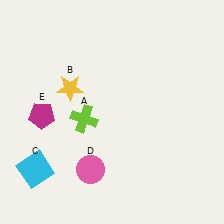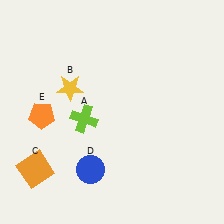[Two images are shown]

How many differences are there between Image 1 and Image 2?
There are 3 differences between the two images.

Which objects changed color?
C changed from cyan to orange. D changed from pink to blue. E changed from magenta to orange.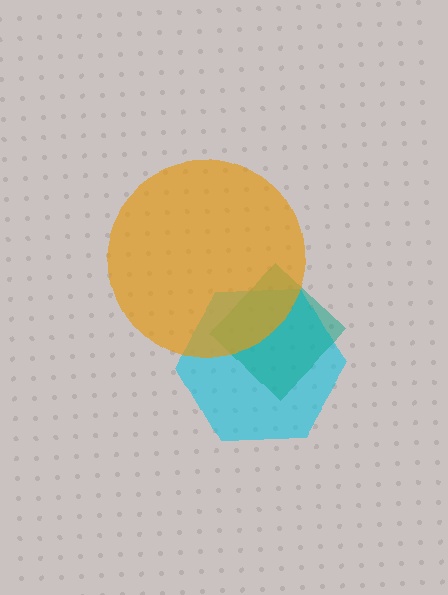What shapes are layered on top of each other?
The layered shapes are: a cyan hexagon, a teal diamond, an orange circle.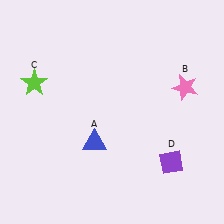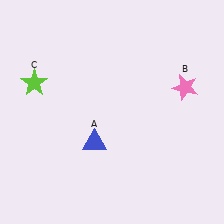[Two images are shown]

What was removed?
The purple diamond (D) was removed in Image 2.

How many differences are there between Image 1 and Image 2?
There is 1 difference between the two images.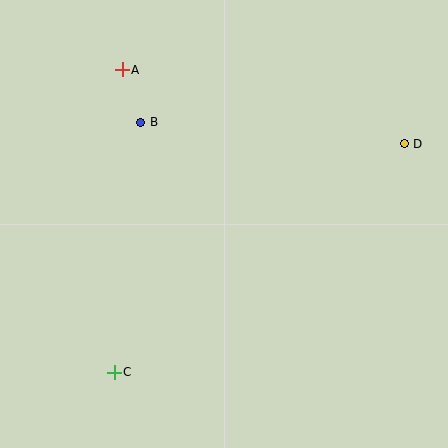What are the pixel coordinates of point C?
Point C is at (114, 372).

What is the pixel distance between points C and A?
The distance between C and A is 303 pixels.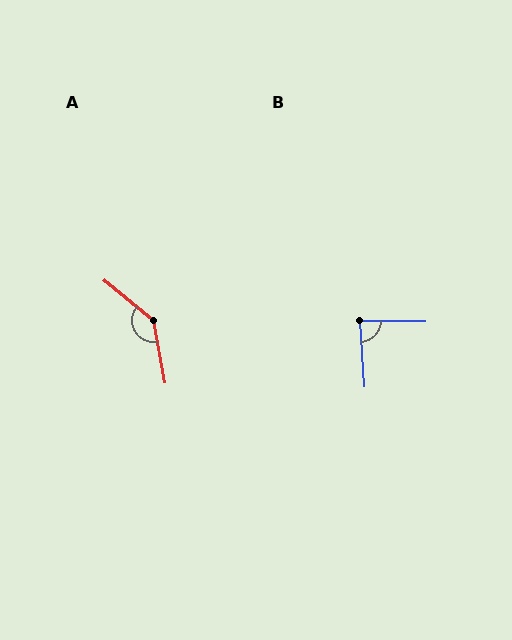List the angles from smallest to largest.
B (86°), A (139°).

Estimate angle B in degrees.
Approximately 86 degrees.